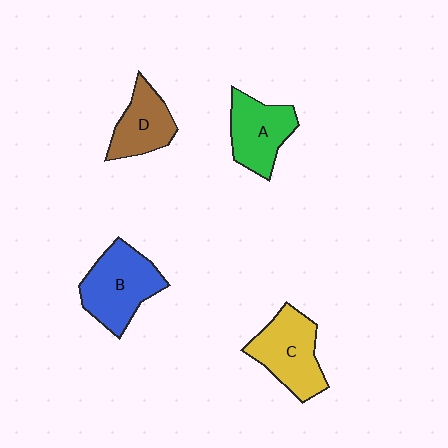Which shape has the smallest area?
Shape D (brown).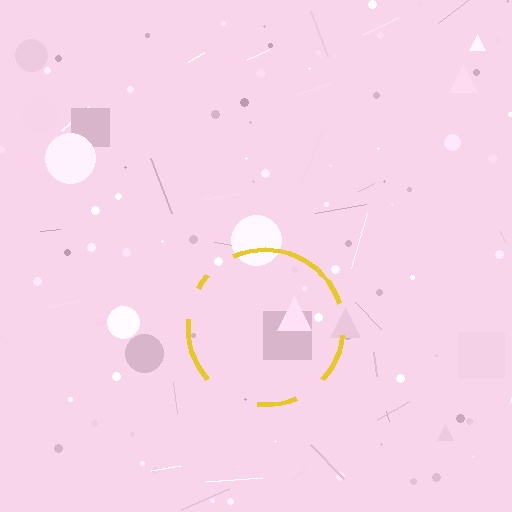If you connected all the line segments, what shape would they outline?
They would outline a circle.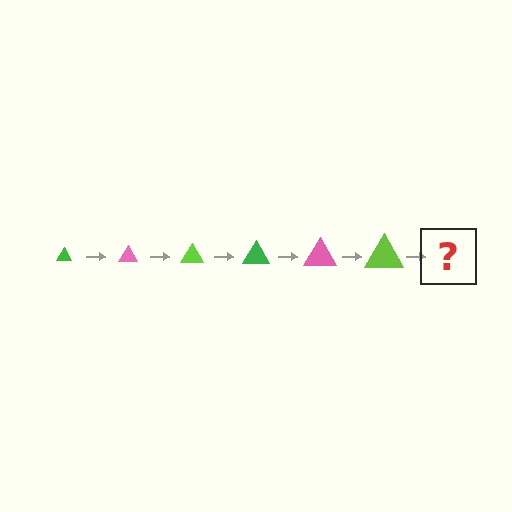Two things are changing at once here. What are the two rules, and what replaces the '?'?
The two rules are that the triangle grows larger each step and the color cycles through green, pink, and lime. The '?' should be a green triangle, larger than the previous one.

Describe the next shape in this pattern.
It should be a green triangle, larger than the previous one.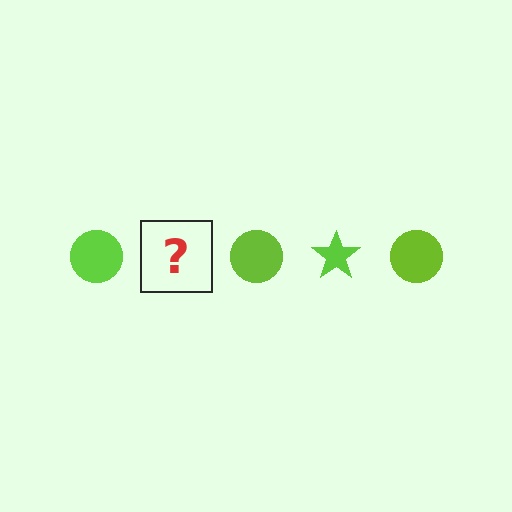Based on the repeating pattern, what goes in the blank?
The blank should be a lime star.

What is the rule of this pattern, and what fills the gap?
The rule is that the pattern cycles through circle, star shapes in lime. The gap should be filled with a lime star.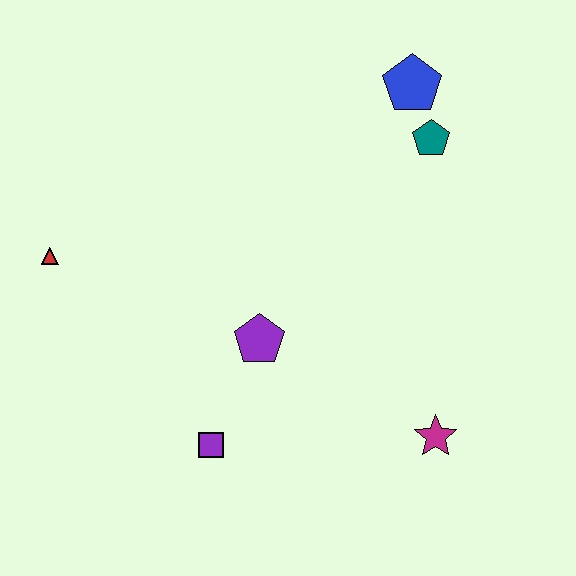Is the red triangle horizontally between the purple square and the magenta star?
No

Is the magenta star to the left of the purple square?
No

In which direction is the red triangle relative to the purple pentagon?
The red triangle is to the left of the purple pentagon.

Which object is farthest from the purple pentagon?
The blue pentagon is farthest from the purple pentagon.